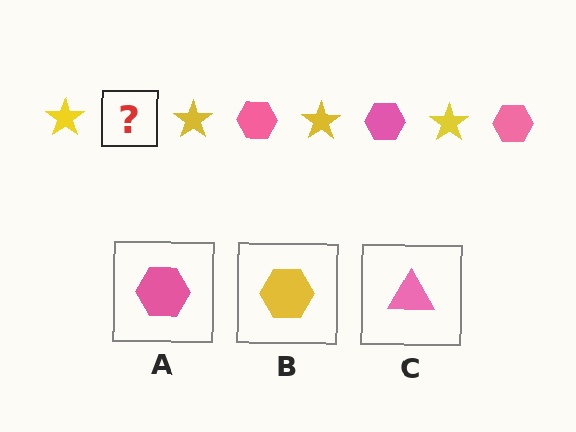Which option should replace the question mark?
Option A.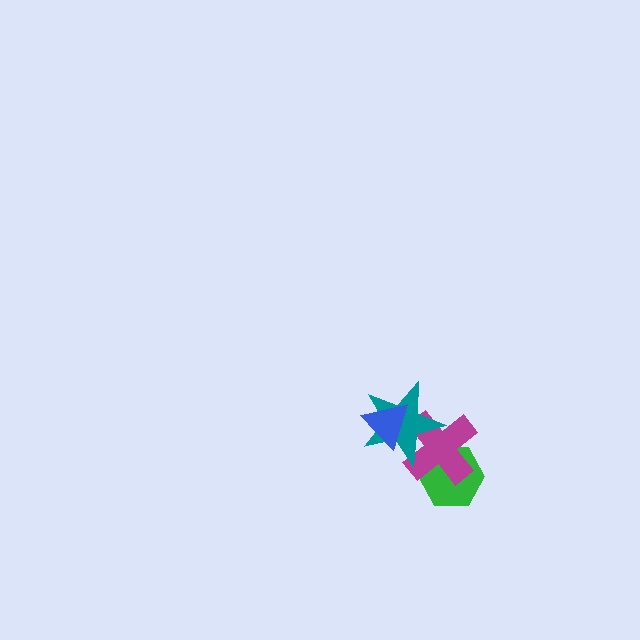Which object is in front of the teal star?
The blue triangle is in front of the teal star.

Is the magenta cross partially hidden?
Yes, it is partially covered by another shape.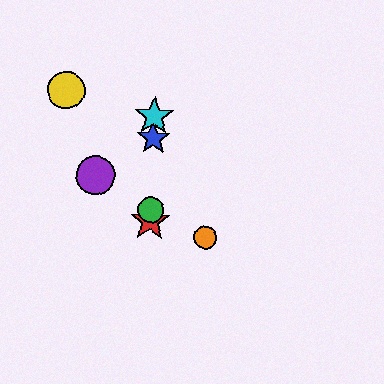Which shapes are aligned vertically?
The red star, the blue star, the green circle, the cyan star are aligned vertically.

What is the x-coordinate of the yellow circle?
The yellow circle is at x≈66.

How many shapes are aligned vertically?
4 shapes (the red star, the blue star, the green circle, the cyan star) are aligned vertically.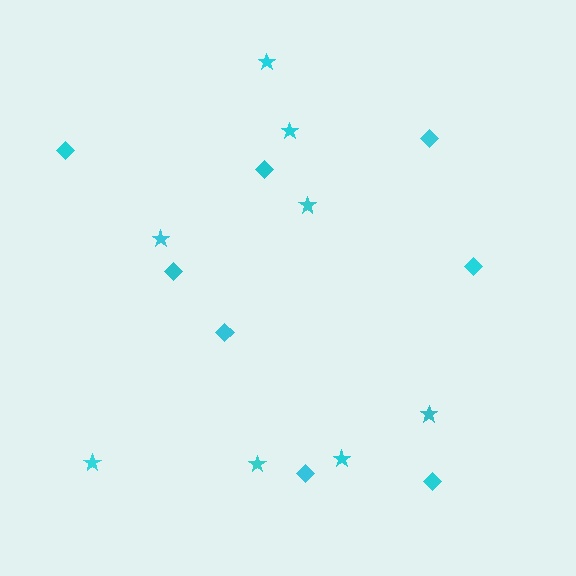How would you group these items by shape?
There are 2 groups: one group of diamonds (8) and one group of stars (8).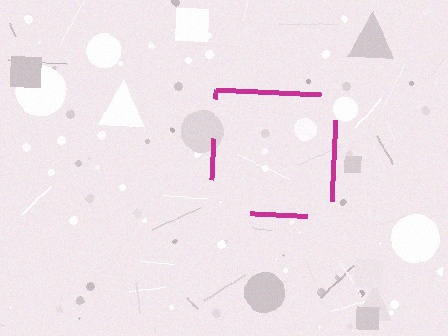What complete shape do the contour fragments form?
The contour fragments form a square.